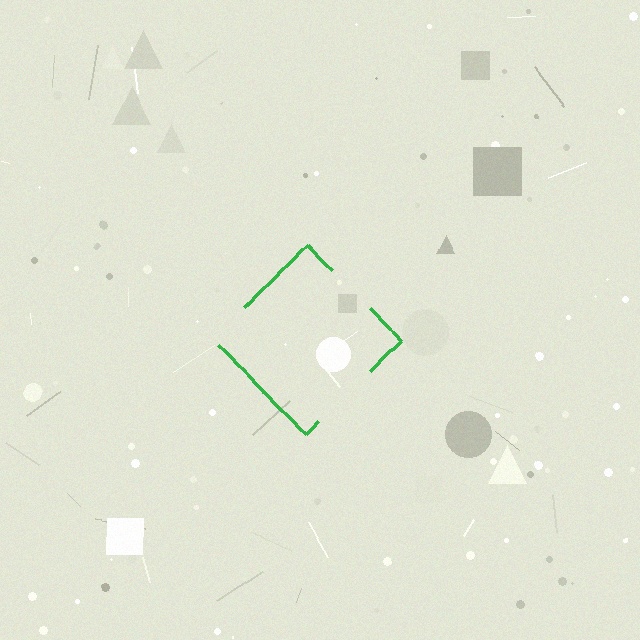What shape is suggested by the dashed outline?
The dashed outline suggests a diamond.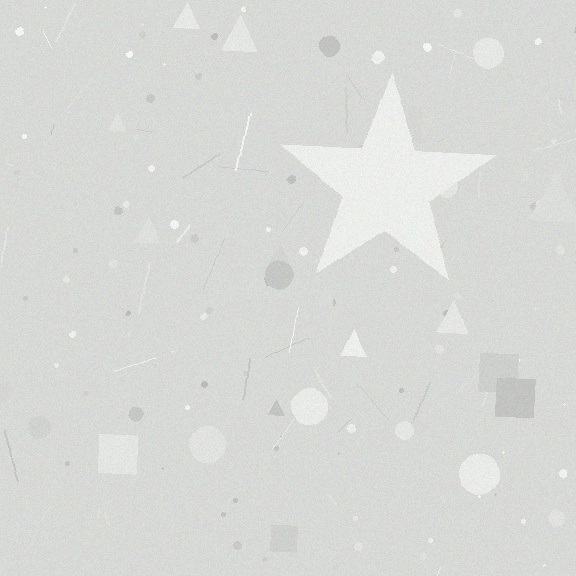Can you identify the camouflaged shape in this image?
The camouflaged shape is a star.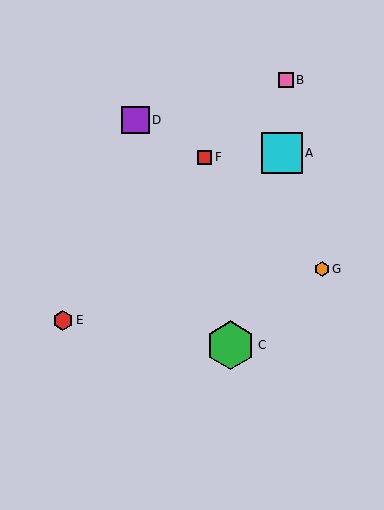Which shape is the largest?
The green hexagon (labeled C) is the largest.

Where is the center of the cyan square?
The center of the cyan square is at (282, 153).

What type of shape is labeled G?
Shape G is an orange hexagon.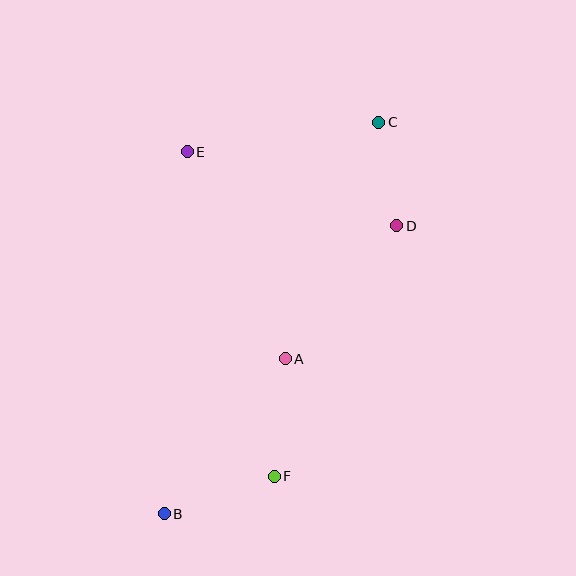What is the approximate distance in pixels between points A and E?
The distance between A and E is approximately 229 pixels.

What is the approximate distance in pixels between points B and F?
The distance between B and F is approximately 116 pixels.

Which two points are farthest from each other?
Points B and C are farthest from each other.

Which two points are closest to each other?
Points C and D are closest to each other.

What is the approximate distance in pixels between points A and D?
The distance between A and D is approximately 174 pixels.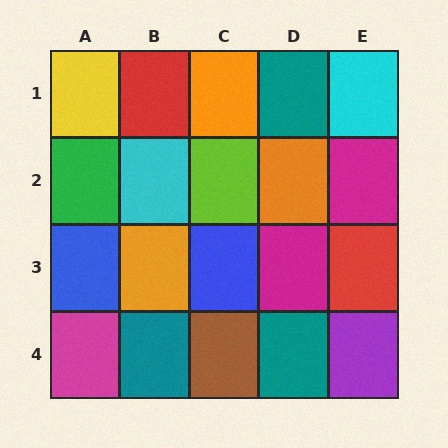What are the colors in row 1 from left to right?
Yellow, red, orange, teal, cyan.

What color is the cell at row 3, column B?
Orange.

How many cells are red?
2 cells are red.